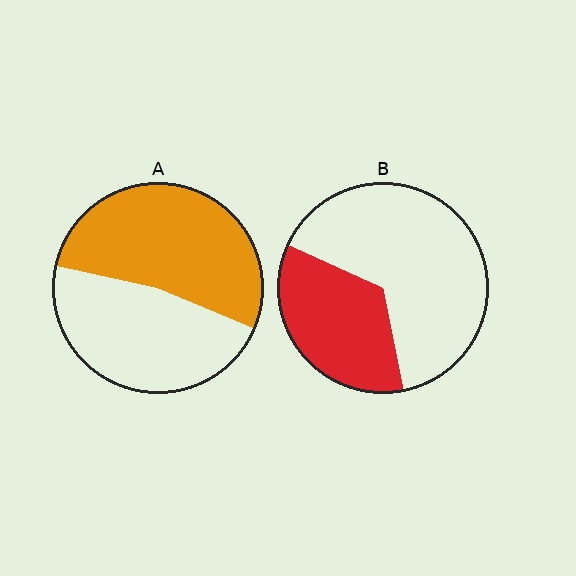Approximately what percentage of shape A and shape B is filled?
A is approximately 55% and B is approximately 35%.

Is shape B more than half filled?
No.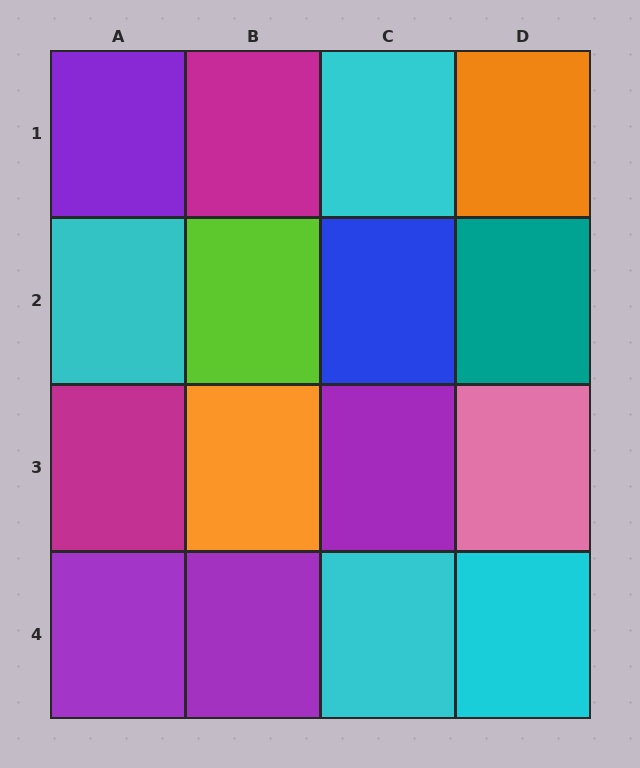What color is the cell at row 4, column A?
Purple.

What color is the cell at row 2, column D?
Teal.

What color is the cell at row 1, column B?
Magenta.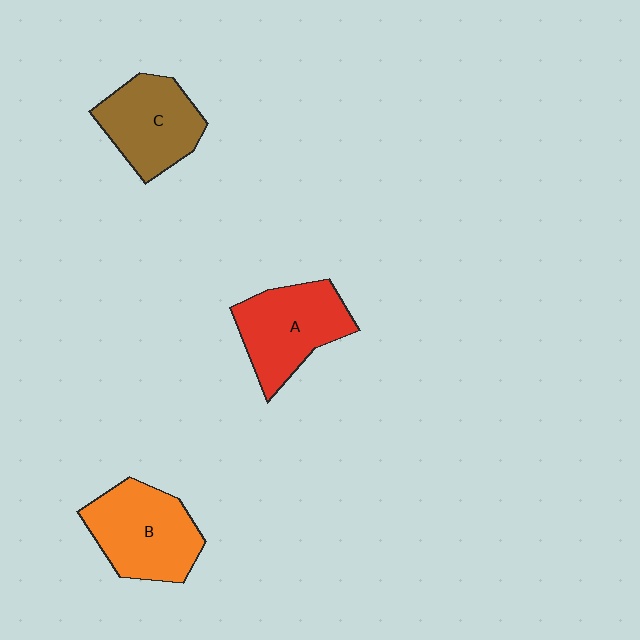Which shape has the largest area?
Shape B (orange).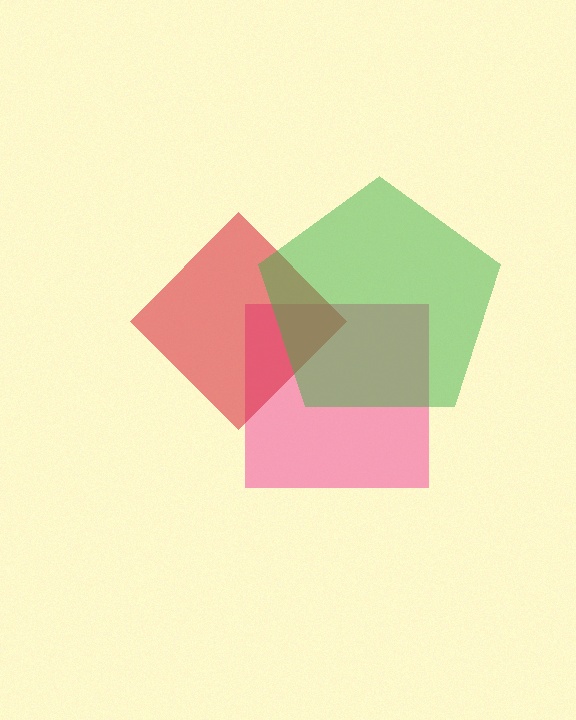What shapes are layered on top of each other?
The layered shapes are: a pink square, a red diamond, a green pentagon.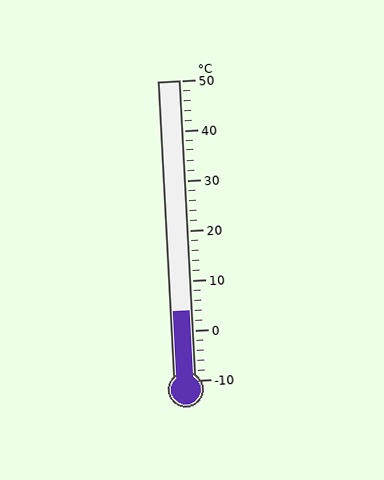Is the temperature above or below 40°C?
The temperature is below 40°C.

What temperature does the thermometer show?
The thermometer shows approximately 4°C.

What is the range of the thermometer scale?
The thermometer scale ranges from -10°C to 50°C.